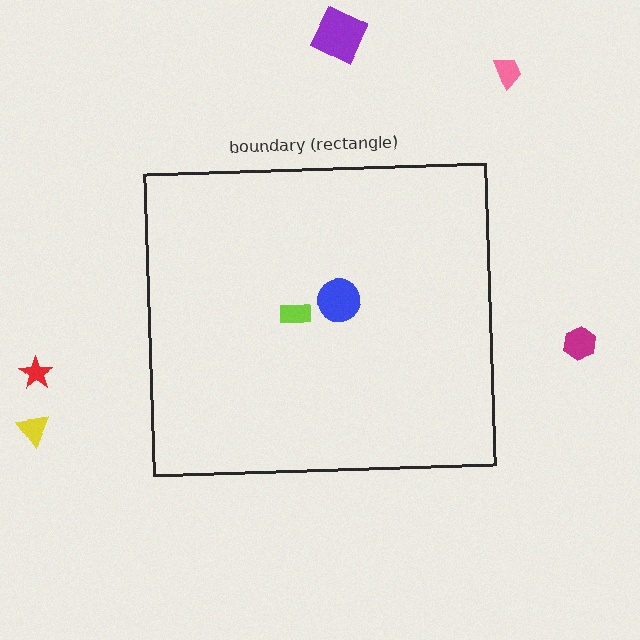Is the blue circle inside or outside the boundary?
Inside.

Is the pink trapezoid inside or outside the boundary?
Outside.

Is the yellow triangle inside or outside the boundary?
Outside.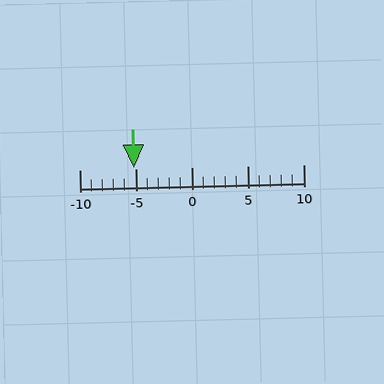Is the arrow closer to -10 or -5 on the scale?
The arrow is closer to -5.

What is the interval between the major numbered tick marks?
The major tick marks are spaced 5 units apart.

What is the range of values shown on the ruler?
The ruler shows values from -10 to 10.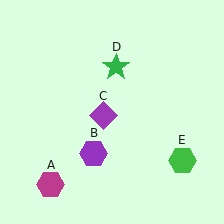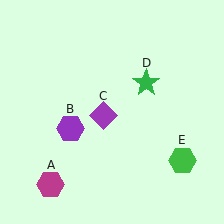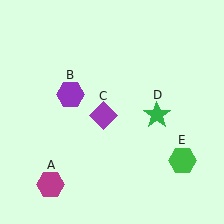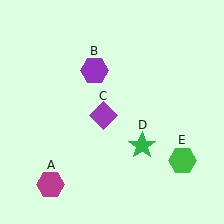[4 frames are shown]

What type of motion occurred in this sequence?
The purple hexagon (object B), green star (object D) rotated clockwise around the center of the scene.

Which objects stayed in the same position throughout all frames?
Magenta hexagon (object A) and purple diamond (object C) and green hexagon (object E) remained stationary.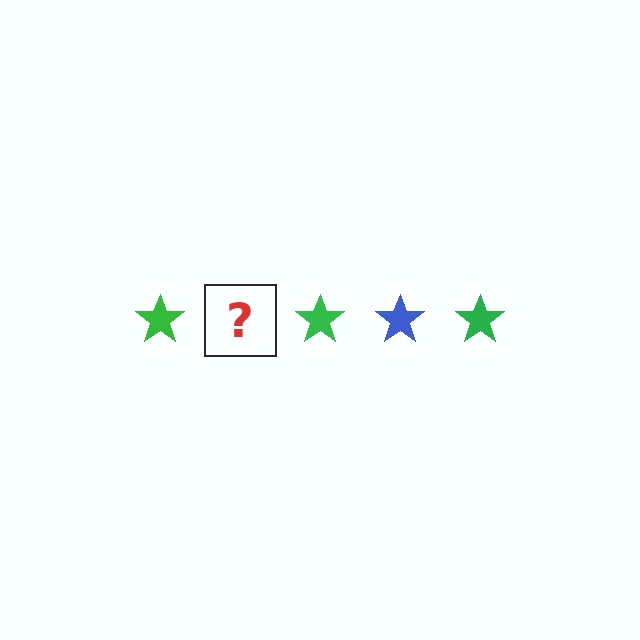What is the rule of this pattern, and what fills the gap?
The rule is that the pattern cycles through green, blue stars. The gap should be filled with a blue star.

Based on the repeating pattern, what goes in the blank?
The blank should be a blue star.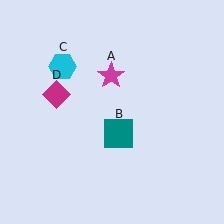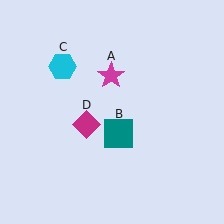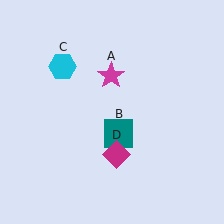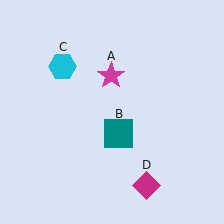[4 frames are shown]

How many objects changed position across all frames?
1 object changed position: magenta diamond (object D).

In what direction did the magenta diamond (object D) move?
The magenta diamond (object D) moved down and to the right.